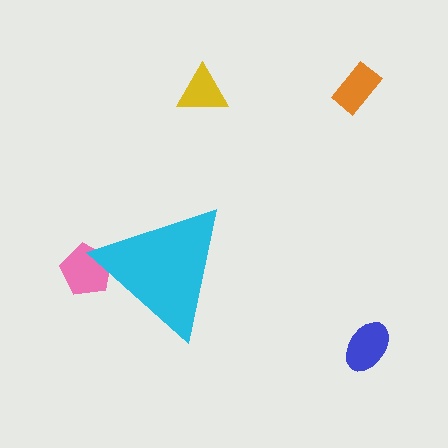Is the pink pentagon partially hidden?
Yes, the pink pentagon is partially hidden behind the cyan triangle.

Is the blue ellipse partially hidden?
No, the blue ellipse is fully visible.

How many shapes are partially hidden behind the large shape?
1 shape is partially hidden.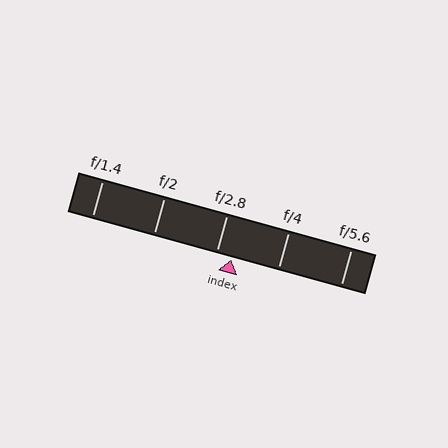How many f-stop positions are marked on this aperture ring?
There are 5 f-stop positions marked.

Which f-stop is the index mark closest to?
The index mark is closest to f/2.8.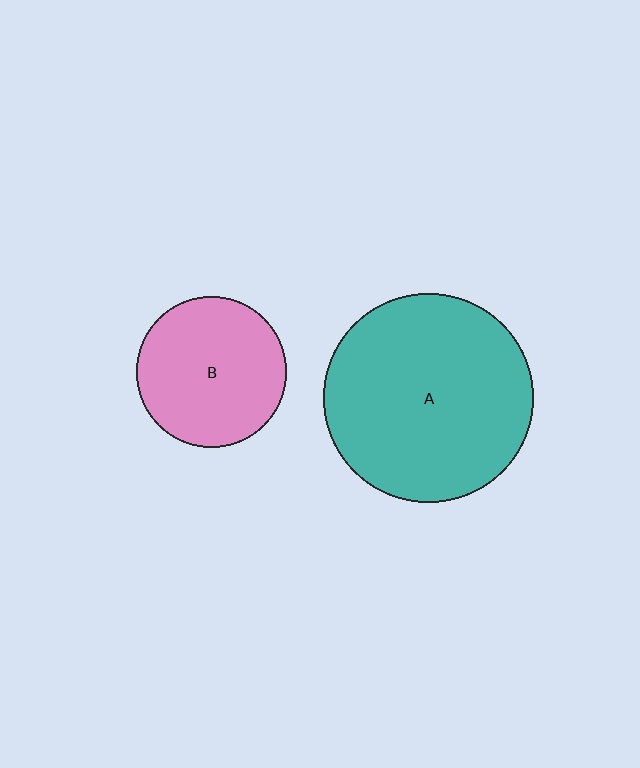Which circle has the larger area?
Circle A (teal).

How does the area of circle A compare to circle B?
Approximately 1.9 times.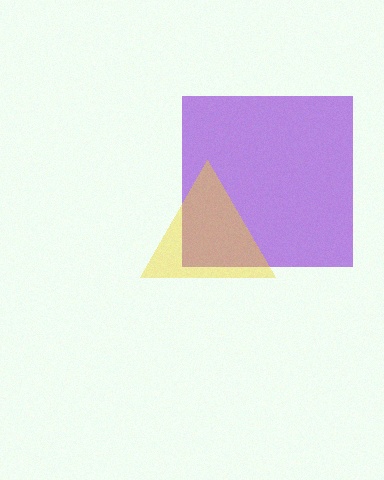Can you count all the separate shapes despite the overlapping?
Yes, there are 2 separate shapes.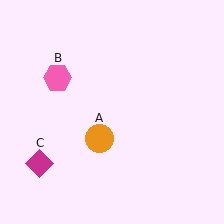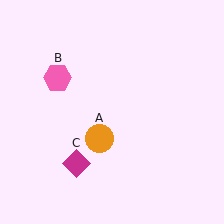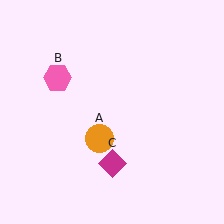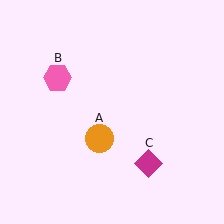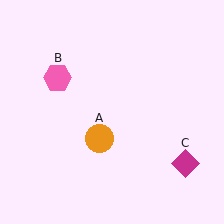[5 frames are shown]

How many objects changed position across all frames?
1 object changed position: magenta diamond (object C).